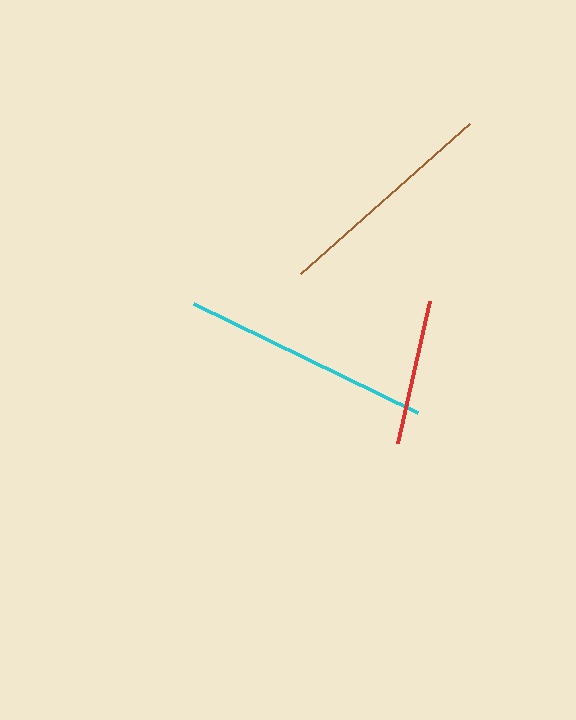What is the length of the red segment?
The red segment is approximately 145 pixels long.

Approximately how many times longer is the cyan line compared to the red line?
The cyan line is approximately 1.7 times the length of the red line.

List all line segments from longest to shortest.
From longest to shortest: cyan, brown, red.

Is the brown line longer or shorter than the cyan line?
The cyan line is longer than the brown line.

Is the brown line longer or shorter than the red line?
The brown line is longer than the red line.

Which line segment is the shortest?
The red line is the shortest at approximately 145 pixels.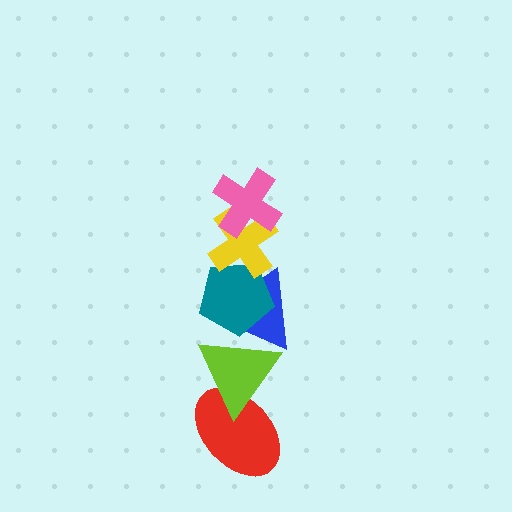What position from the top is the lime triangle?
The lime triangle is 5th from the top.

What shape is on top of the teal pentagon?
The yellow cross is on top of the teal pentagon.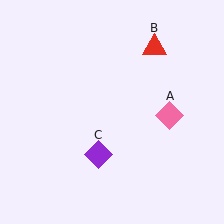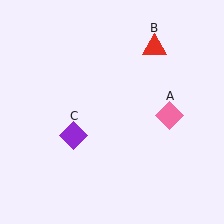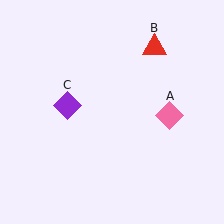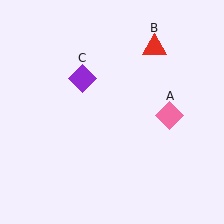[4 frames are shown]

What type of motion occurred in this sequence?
The purple diamond (object C) rotated clockwise around the center of the scene.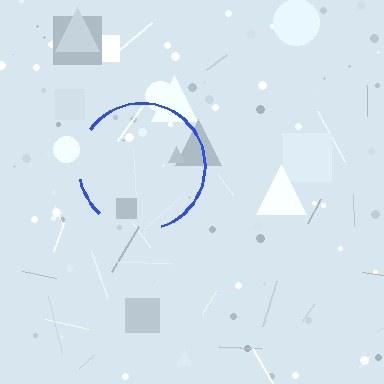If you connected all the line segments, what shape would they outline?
They would outline a circle.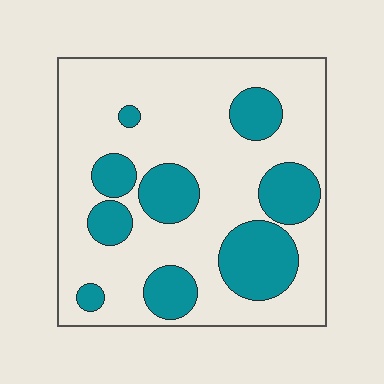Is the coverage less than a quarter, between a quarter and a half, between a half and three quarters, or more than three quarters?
Between a quarter and a half.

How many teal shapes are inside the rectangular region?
9.